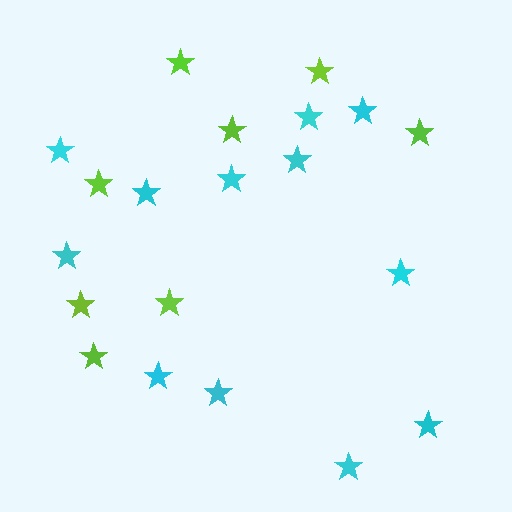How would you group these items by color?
There are 2 groups: one group of cyan stars (12) and one group of lime stars (8).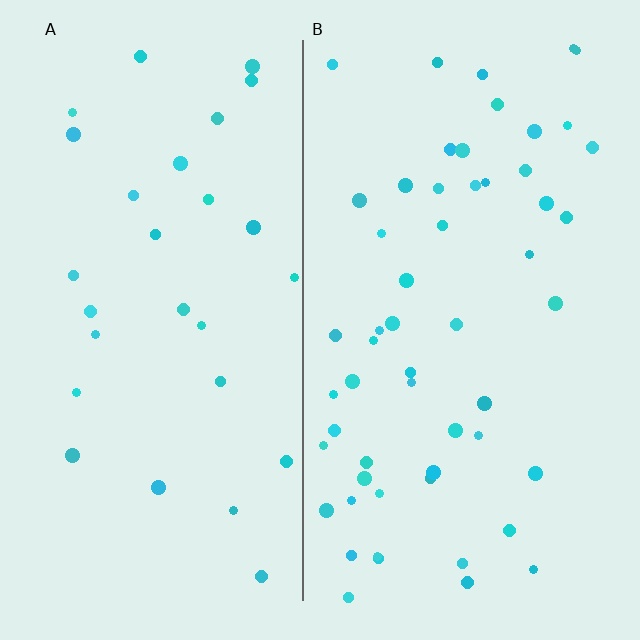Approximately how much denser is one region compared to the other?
Approximately 2.0× — region B over region A.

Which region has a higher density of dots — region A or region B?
B (the right).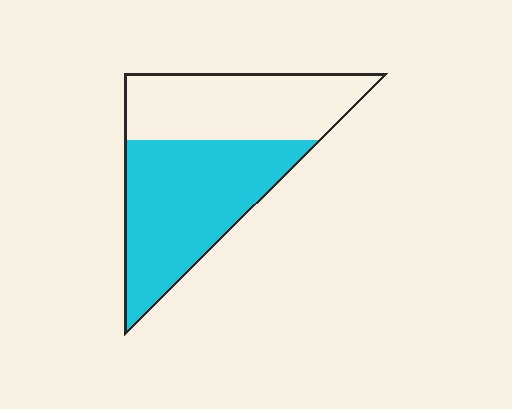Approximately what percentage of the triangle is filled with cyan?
Approximately 55%.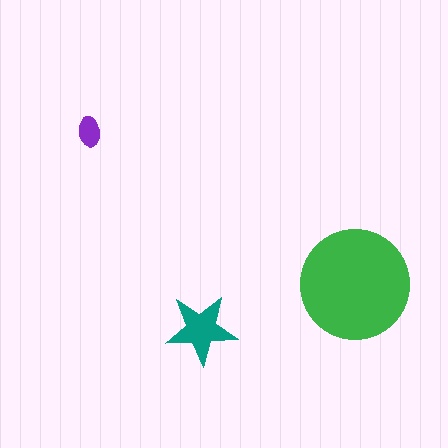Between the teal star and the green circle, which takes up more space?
The green circle.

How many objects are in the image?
There are 3 objects in the image.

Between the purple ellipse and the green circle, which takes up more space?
The green circle.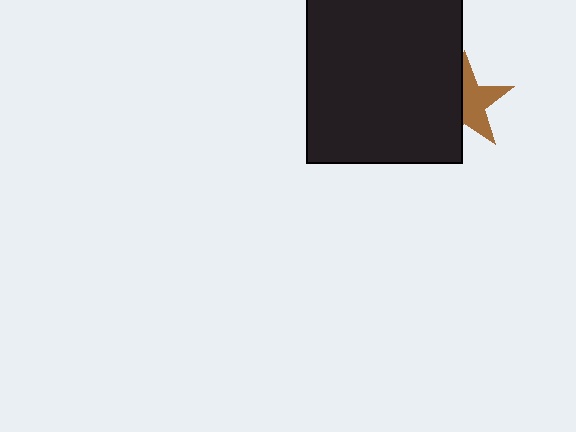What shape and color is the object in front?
The object in front is a black rectangle.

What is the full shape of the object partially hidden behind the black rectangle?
The partially hidden object is a brown star.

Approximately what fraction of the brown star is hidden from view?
Roughly 47% of the brown star is hidden behind the black rectangle.